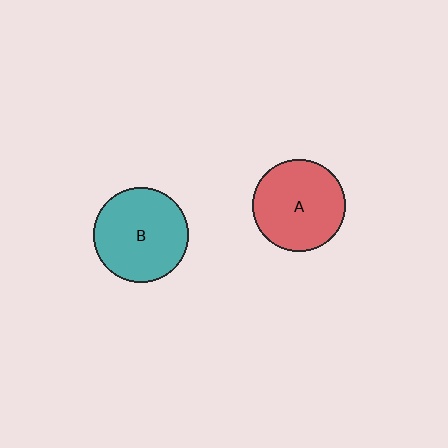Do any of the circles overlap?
No, none of the circles overlap.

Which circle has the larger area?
Circle B (teal).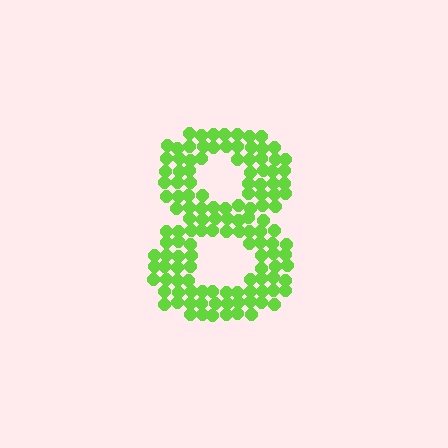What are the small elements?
The small elements are circles.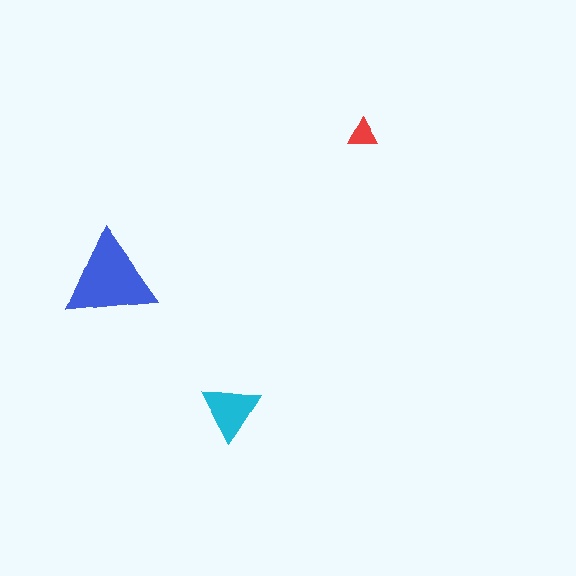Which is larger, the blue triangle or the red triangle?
The blue one.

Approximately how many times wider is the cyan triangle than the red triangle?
About 2 times wider.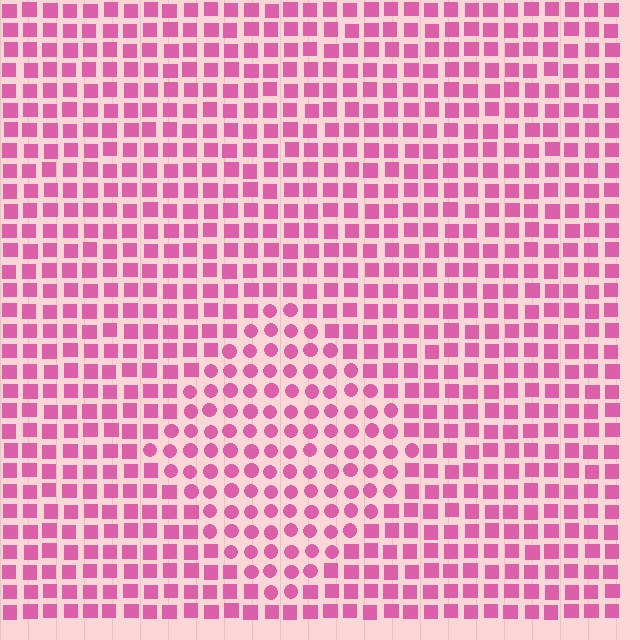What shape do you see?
I see a diamond.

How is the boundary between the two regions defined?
The boundary is defined by a change in element shape: circles inside vs. squares outside. All elements share the same color and spacing.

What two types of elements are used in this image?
The image uses circles inside the diamond region and squares outside it.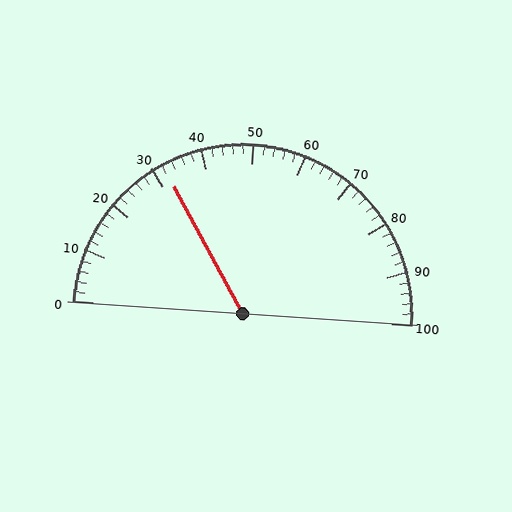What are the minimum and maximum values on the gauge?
The gauge ranges from 0 to 100.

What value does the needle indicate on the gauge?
The needle indicates approximately 32.